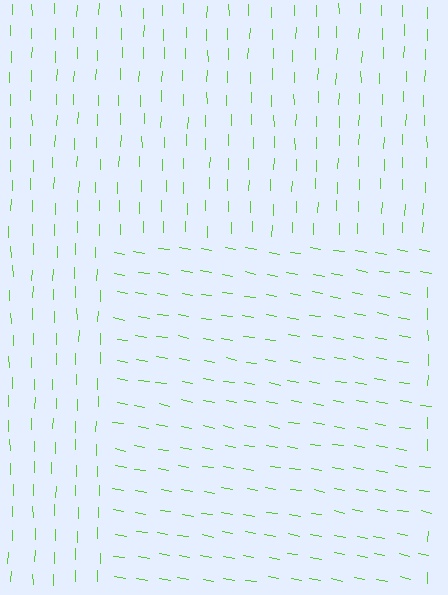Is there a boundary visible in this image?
Yes, there is a texture boundary formed by a change in line orientation.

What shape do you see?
I see a rectangle.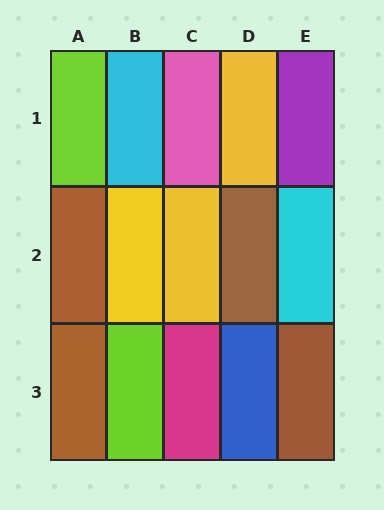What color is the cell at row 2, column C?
Yellow.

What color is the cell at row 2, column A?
Brown.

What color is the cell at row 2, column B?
Yellow.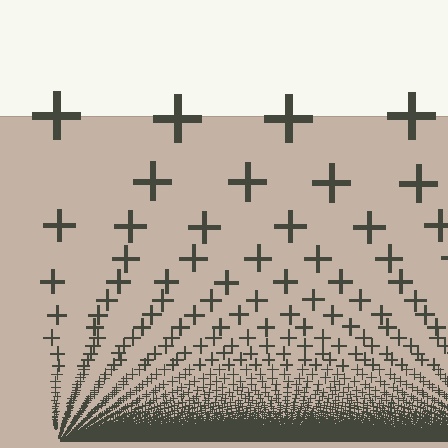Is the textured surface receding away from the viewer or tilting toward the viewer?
The surface appears to tilt toward the viewer. Texture elements get larger and sparser toward the top.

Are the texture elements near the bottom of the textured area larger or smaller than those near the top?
Smaller. The gradient is inverted — elements near the bottom are smaller and denser.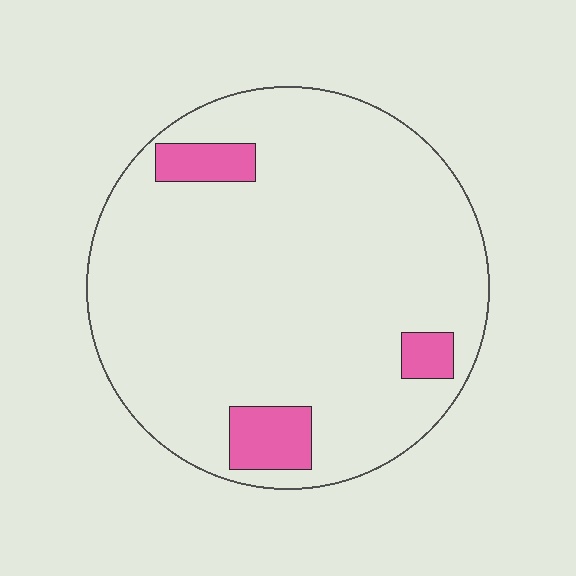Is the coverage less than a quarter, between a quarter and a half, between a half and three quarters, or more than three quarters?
Less than a quarter.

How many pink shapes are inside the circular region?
3.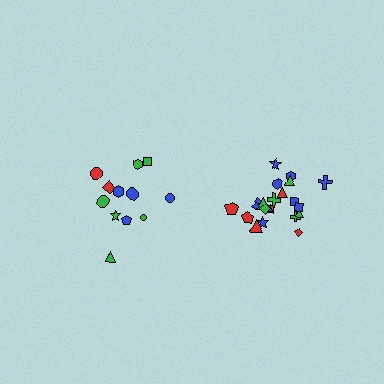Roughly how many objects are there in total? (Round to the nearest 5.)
Roughly 35 objects in total.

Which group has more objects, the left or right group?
The right group.